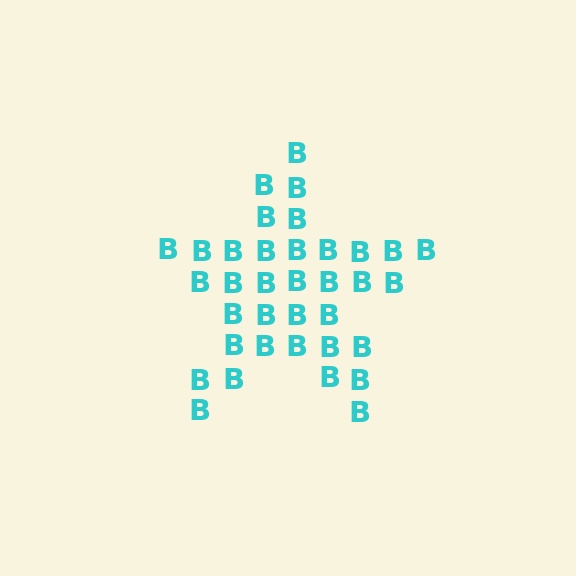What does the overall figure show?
The overall figure shows a star.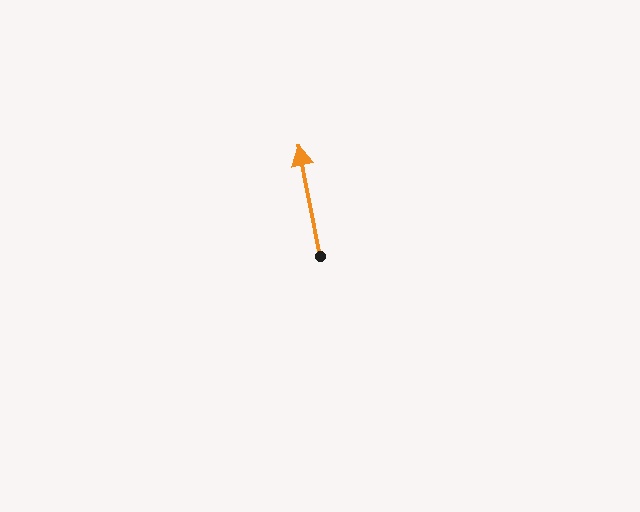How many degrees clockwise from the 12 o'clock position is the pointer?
Approximately 349 degrees.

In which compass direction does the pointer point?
North.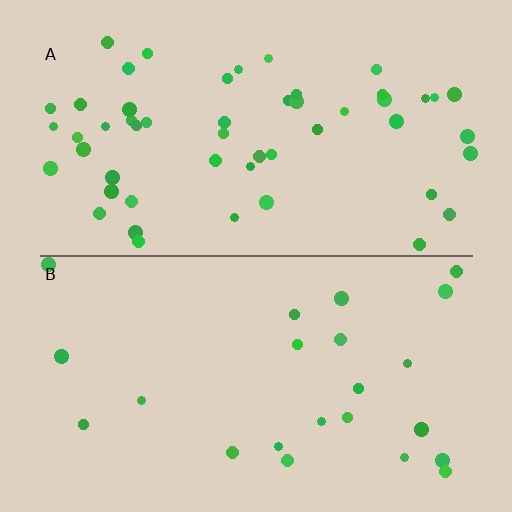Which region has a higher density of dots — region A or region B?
A (the top).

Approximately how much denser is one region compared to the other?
Approximately 2.3× — region A over region B.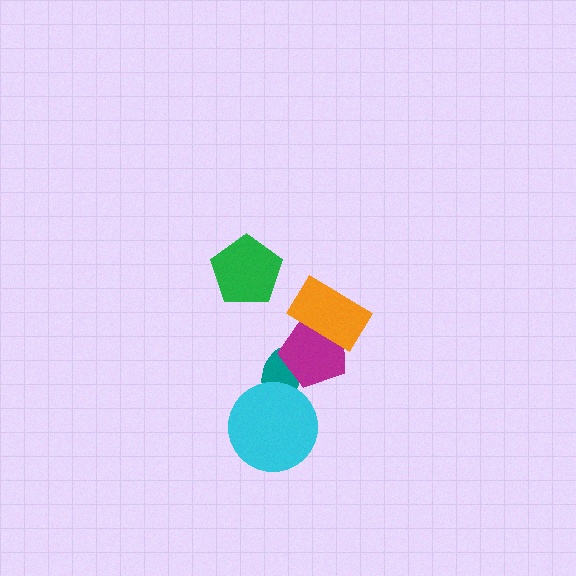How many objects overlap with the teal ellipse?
2 objects overlap with the teal ellipse.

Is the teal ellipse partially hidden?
Yes, it is partially covered by another shape.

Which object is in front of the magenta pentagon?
The orange rectangle is in front of the magenta pentagon.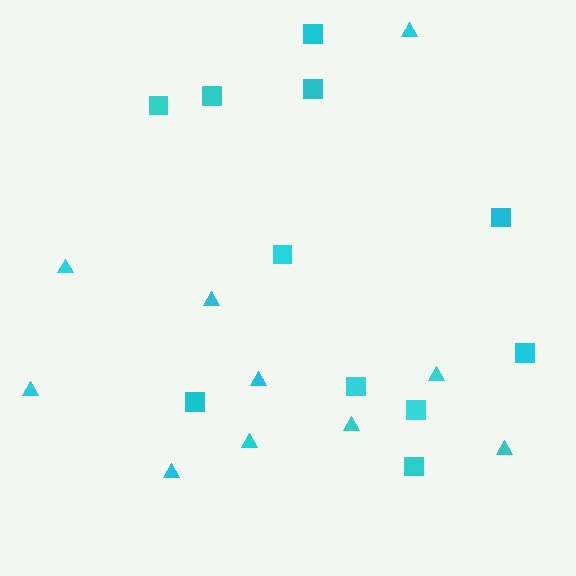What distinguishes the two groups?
There are 2 groups: one group of triangles (10) and one group of squares (11).